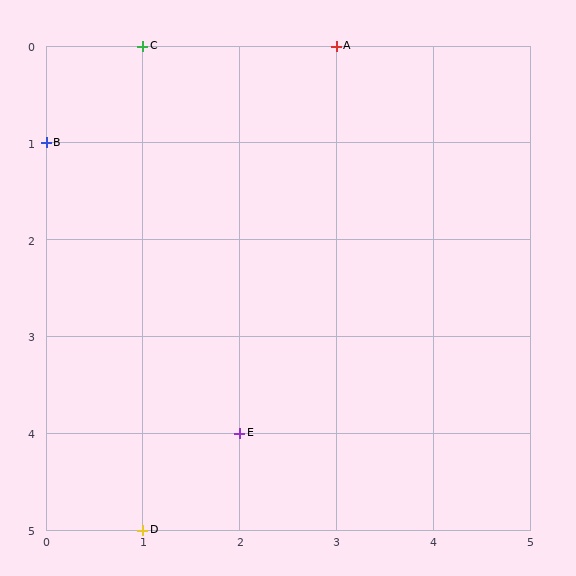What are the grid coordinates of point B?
Point B is at grid coordinates (0, 1).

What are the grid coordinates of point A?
Point A is at grid coordinates (3, 0).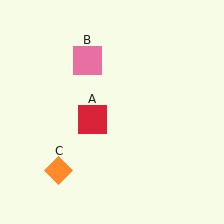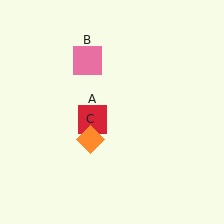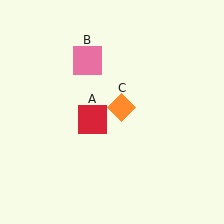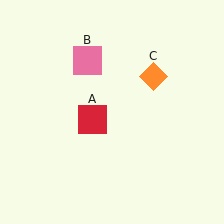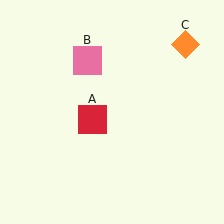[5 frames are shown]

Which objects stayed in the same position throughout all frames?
Red square (object A) and pink square (object B) remained stationary.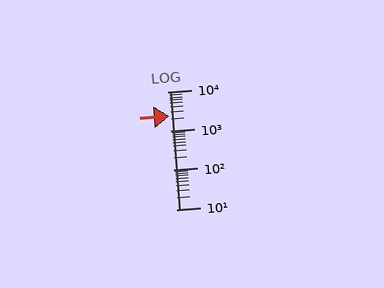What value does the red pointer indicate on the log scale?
The pointer indicates approximately 2400.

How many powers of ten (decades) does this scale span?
The scale spans 3 decades, from 10 to 10000.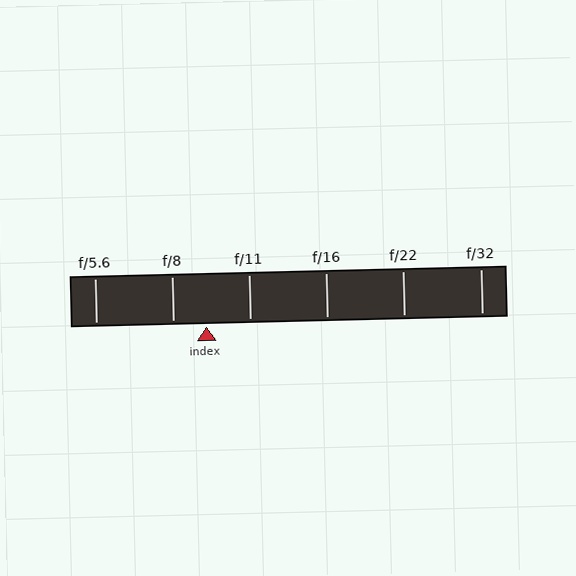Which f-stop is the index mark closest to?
The index mark is closest to f/8.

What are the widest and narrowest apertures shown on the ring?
The widest aperture shown is f/5.6 and the narrowest is f/32.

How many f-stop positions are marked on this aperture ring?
There are 6 f-stop positions marked.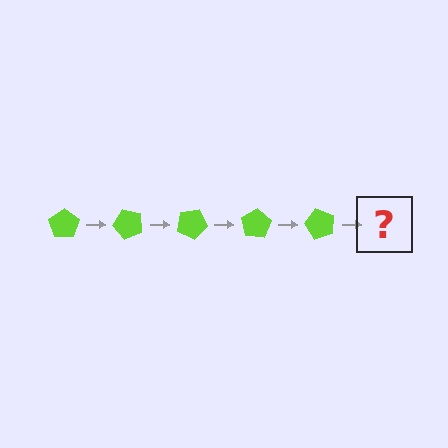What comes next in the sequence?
The next element should be a lime pentagon rotated 250 degrees.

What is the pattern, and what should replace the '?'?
The pattern is that the pentagon rotates 50 degrees each step. The '?' should be a lime pentagon rotated 250 degrees.